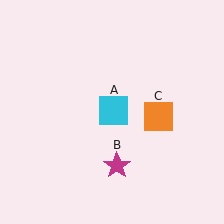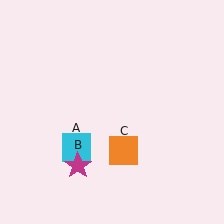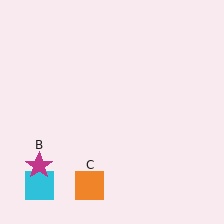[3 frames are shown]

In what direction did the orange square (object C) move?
The orange square (object C) moved down and to the left.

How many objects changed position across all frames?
3 objects changed position: cyan square (object A), magenta star (object B), orange square (object C).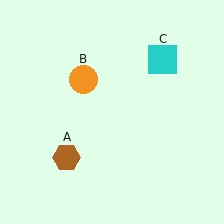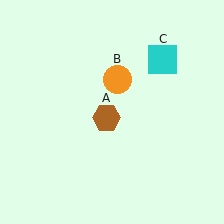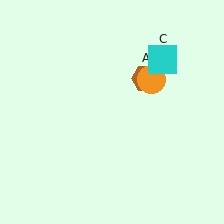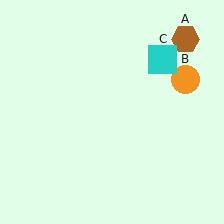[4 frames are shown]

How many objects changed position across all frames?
2 objects changed position: brown hexagon (object A), orange circle (object B).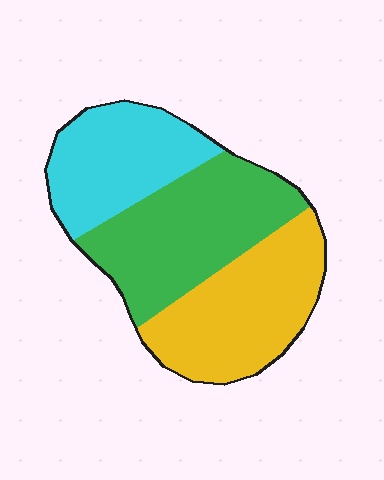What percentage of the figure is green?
Green covers about 40% of the figure.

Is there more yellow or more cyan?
Yellow.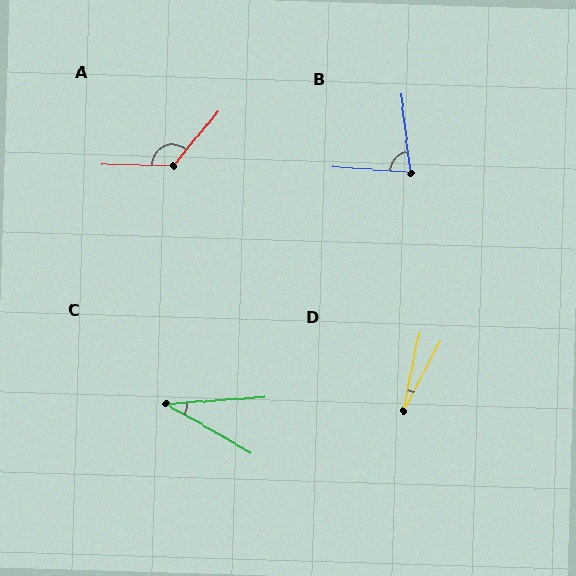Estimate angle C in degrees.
Approximately 34 degrees.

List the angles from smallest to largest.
D (17°), C (34°), B (79°), A (129°).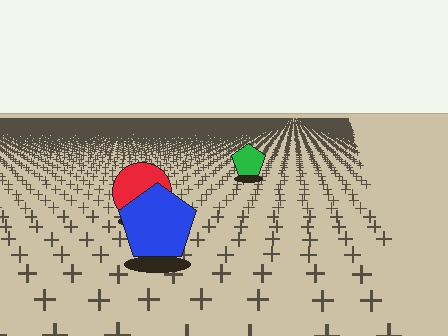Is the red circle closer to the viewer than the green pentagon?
Yes. The red circle is closer — you can tell from the texture gradient: the ground texture is coarser near it.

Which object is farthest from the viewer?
The green pentagon is farthest from the viewer. It appears smaller and the ground texture around it is denser.